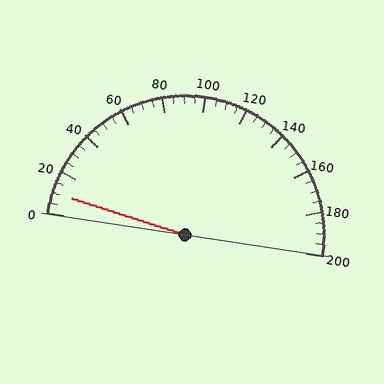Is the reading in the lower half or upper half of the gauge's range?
The reading is in the lower half of the range (0 to 200).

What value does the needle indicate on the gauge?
The needle indicates approximately 10.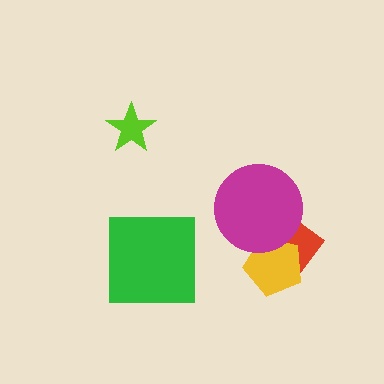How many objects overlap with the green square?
0 objects overlap with the green square.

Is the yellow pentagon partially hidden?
Yes, it is partially covered by another shape.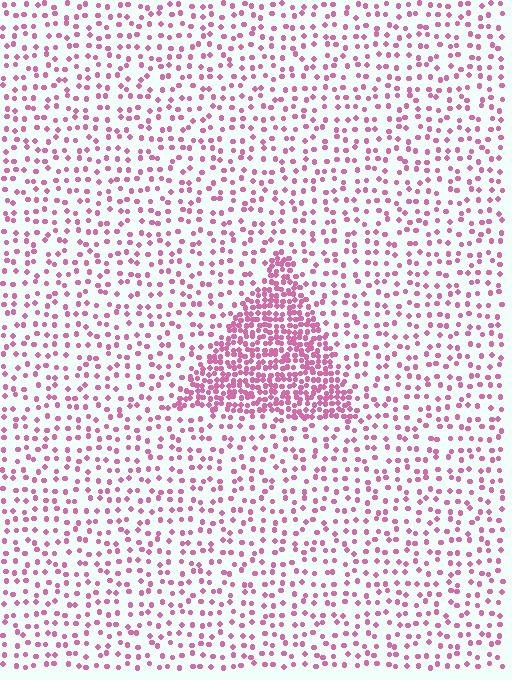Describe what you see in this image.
The image contains small pink elements arranged at two different densities. A triangle-shaped region is visible where the elements are more densely packed than the surrounding area.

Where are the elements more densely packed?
The elements are more densely packed inside the triangle boundary.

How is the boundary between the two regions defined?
The boundary is defined by a change in element density (approximately 2.9x ratio). All elements are the same color, size, and shape.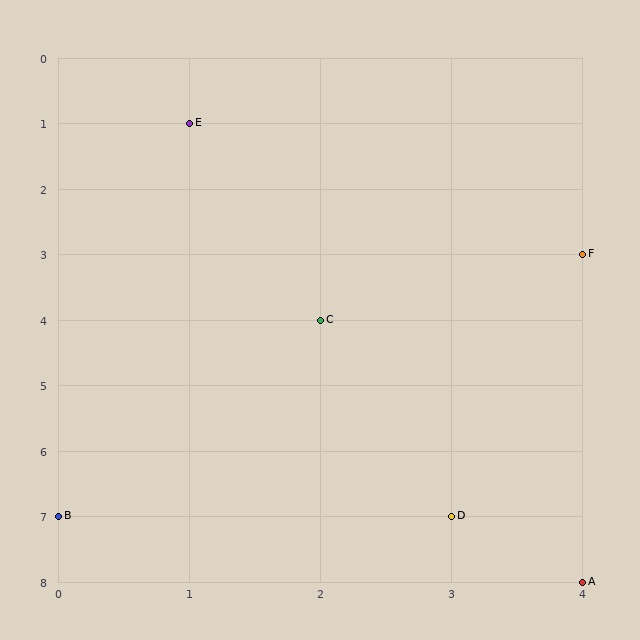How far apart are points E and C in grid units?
Points E and C are 1 column and 3 rows apart (about 3.2 grid units diagonally).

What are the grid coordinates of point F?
Point F is at grid coordinates (4, 3).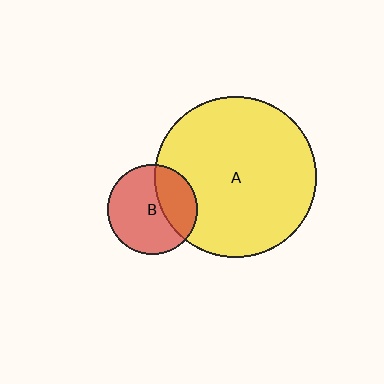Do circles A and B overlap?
Yes.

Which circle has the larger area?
Circle A (yellow).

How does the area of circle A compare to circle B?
Approximately 3.2 times.